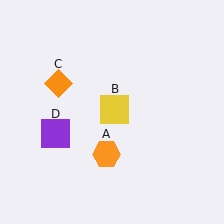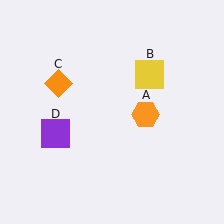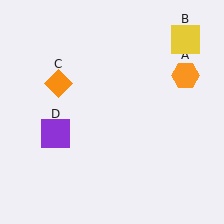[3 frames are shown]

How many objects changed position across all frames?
2 objects changed position: orange hexagon (object A), yellow square (object B).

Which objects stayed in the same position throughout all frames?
Orange diamond (object C) and purple square (object D) remained stationary.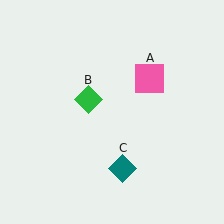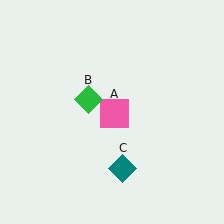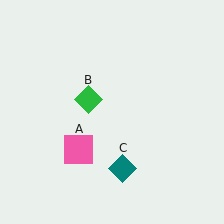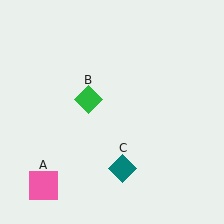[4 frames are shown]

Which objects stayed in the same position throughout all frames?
Green diamond (object B) and teal diamond (object C) remained stationary.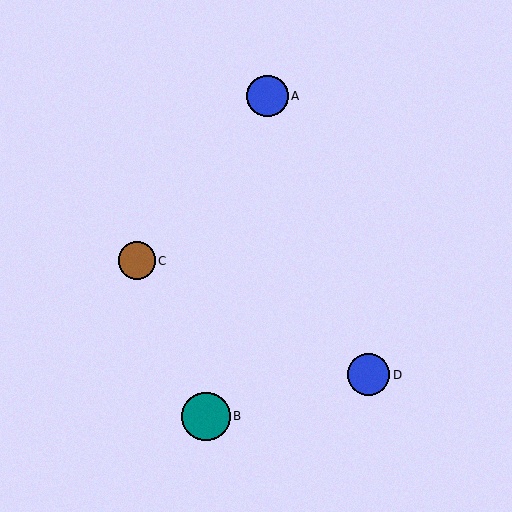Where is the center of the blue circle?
The center of the blue circle is at (267, 96).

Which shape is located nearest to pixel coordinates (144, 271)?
The brown circle (labeled C) at (137, 261) is nearest to that location.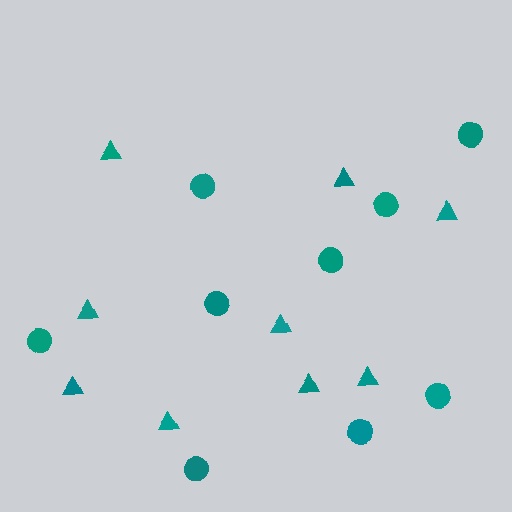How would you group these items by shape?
There are 2 groups: one group of triangles (9) and one group of circles (9).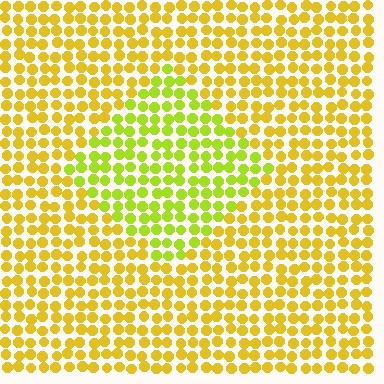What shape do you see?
I see a diamond.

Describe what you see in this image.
The image is filled with small yellow elements in a uniform arrangement. A diamond-shaped region is visible where the elements are tinted to a slightly different hue, forming a subtle color boundary.